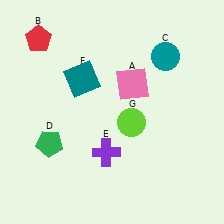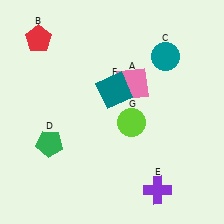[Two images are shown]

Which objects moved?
The objects that moved are: the purple cross (E), the teal square (F).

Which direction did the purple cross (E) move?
The purple cross (E) moved right.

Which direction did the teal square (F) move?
The teal square (F) moved right.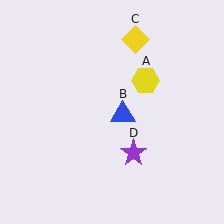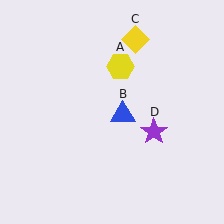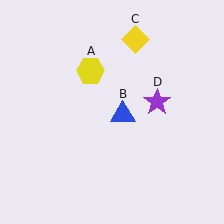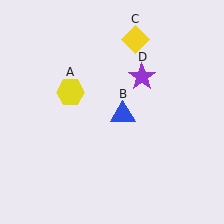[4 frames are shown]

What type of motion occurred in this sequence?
The yellow hexagon (object A), purple star (object D) rotated counterclockwise around the center of the scene.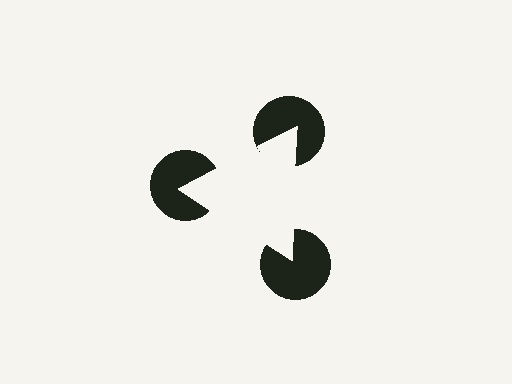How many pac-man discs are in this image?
There are 3 — one at each vertex of the illusory triangle.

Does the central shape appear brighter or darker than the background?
It typically appears slightly brighter than the background, even though no actual brightness change is drawn.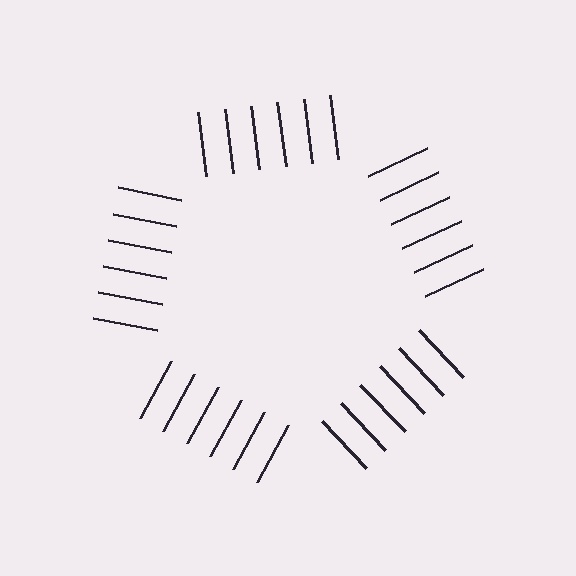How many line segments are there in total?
30 — 6 along each of the 5 edges.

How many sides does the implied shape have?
5 sides — the line-ends trace a pentagon.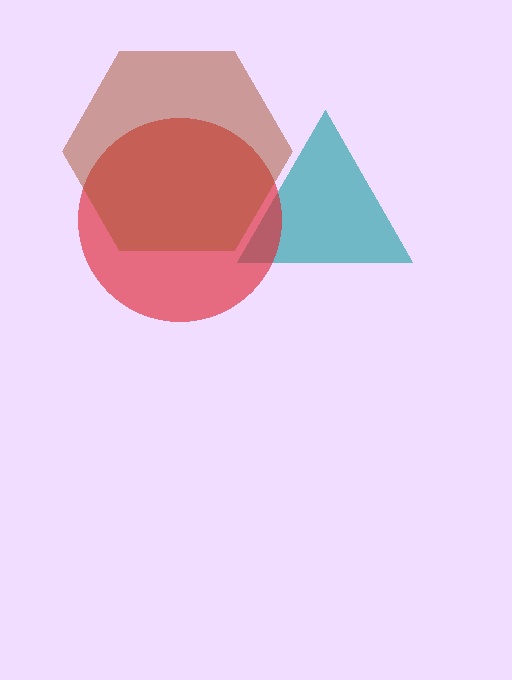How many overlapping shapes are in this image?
There are 3 overlapping shapes in the image.